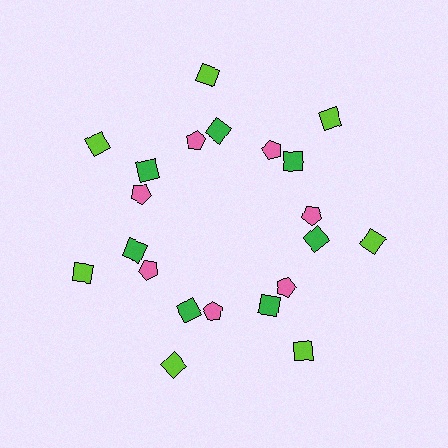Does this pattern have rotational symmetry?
Yes, this pattern has 7-fold rotational symmetry. It looks the same after rotating 51 degrees around the center.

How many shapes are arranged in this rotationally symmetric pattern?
There are 21 shapes, arranged in 7 groups of 3.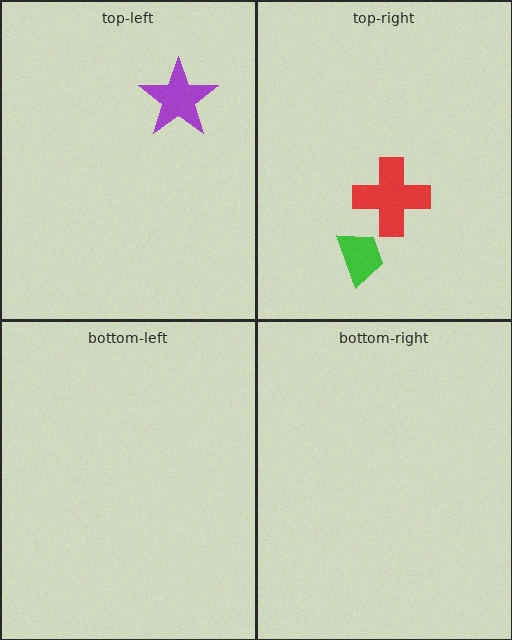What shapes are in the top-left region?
The purple star.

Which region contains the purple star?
The top-left region.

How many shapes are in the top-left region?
1.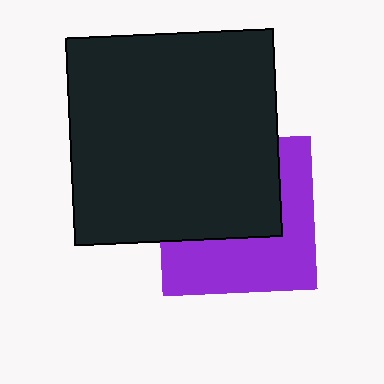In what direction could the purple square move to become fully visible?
The purple square could move down. That would shift it out from behind the black square entirely.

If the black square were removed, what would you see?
You would see the complete purple square.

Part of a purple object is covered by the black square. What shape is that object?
It is a square.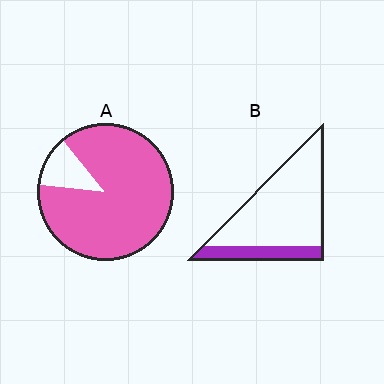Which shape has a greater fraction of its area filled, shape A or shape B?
Shape A.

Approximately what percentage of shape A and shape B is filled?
A is approximately 90% and B is approximately 20%.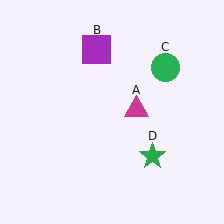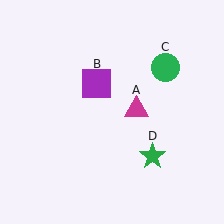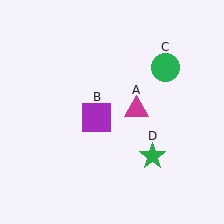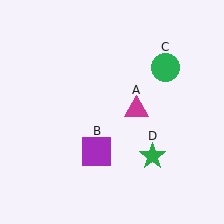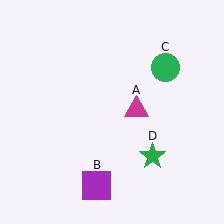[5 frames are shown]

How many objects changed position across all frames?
1 object changed position: purple square (object B).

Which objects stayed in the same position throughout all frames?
Magenta triangle (object A) and green circle (object C) and green star (object D) remained stationary.